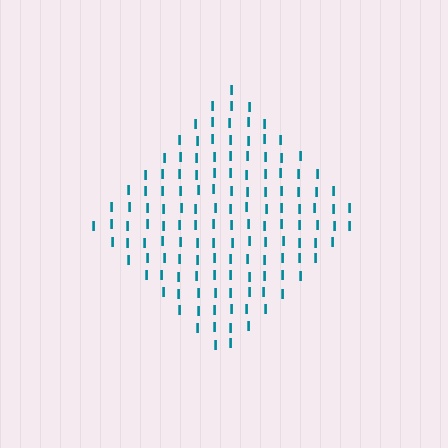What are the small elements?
The small elements are letter I's.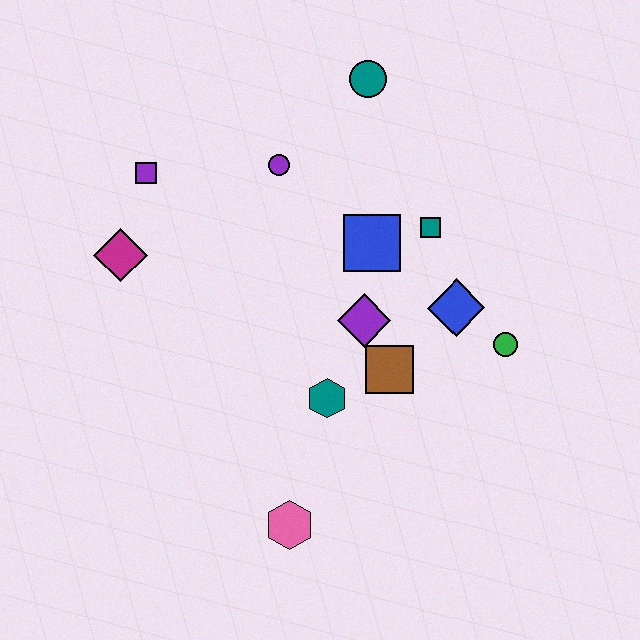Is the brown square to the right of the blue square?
Yes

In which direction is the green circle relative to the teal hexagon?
The green circle is to the right of the teal hexagon.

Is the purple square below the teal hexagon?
No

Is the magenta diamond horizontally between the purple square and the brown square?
No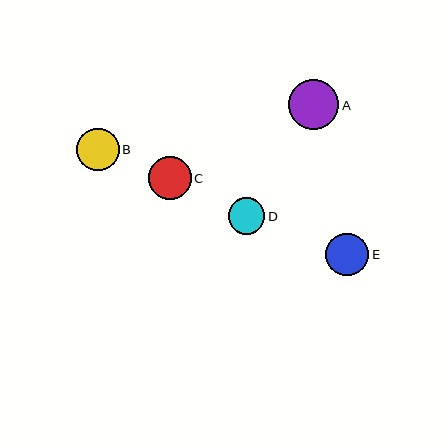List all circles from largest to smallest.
From largest to smallest: A, C, E, B, D.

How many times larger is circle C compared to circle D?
Circle C is approximately 1.2 times the size of circle D.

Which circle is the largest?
Circle A is the largest with a size of approximately 50 pixels.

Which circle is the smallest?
Circle D is the smallest with a size of approximately 37 pixels.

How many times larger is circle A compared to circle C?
Circle A is approximately 1.2 times the size of circle C.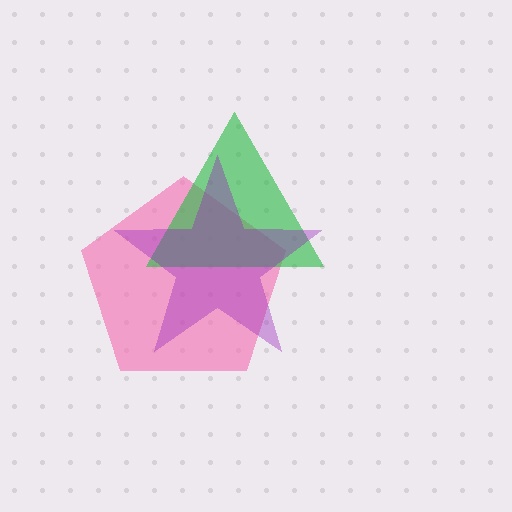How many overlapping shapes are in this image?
There are 3 overlapping shapes in the image.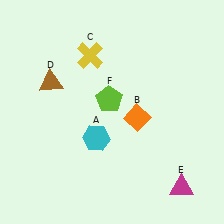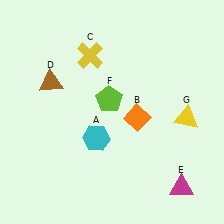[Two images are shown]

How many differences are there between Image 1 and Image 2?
There is 1 difference between the two images.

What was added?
A yellow triangle (G) was added in Image 2.